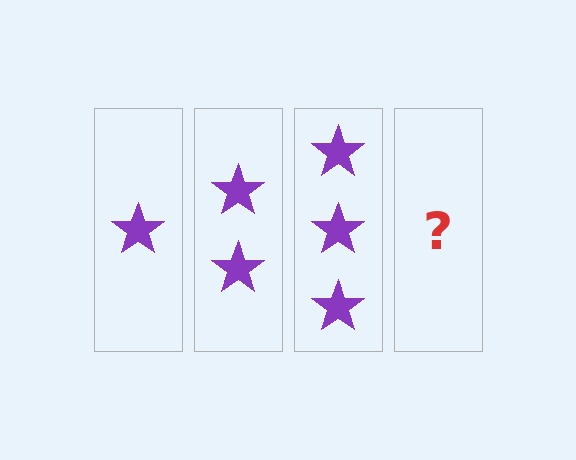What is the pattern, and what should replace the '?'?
The pattern is that each step adds one more star. The '?' should be 4 stars.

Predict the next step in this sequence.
The next step is 4 stars.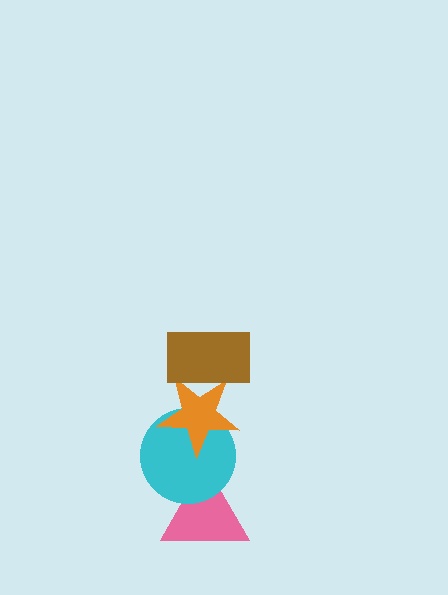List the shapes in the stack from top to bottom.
From top to bottom: the brown rectangle, the orange star, the cyan circle, the pink triangle.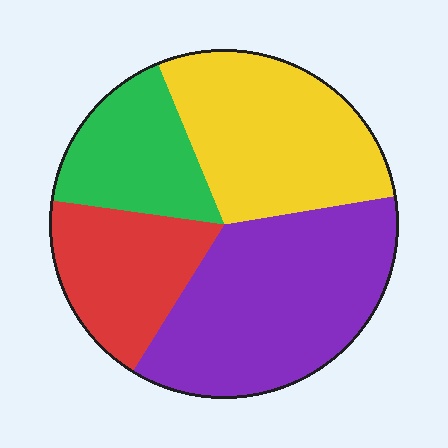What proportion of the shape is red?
Red takes up about one fifth (1/5) of the shape.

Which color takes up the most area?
Purple, at roughly 35%.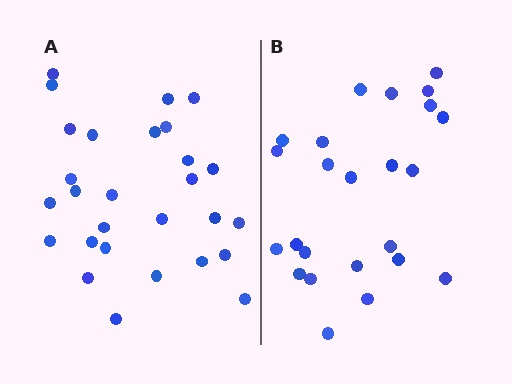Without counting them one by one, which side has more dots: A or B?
Region A (the left region) has more dots.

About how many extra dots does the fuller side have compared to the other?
Region A has about 4 more dots than region B.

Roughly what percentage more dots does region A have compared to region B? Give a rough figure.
About 15% more.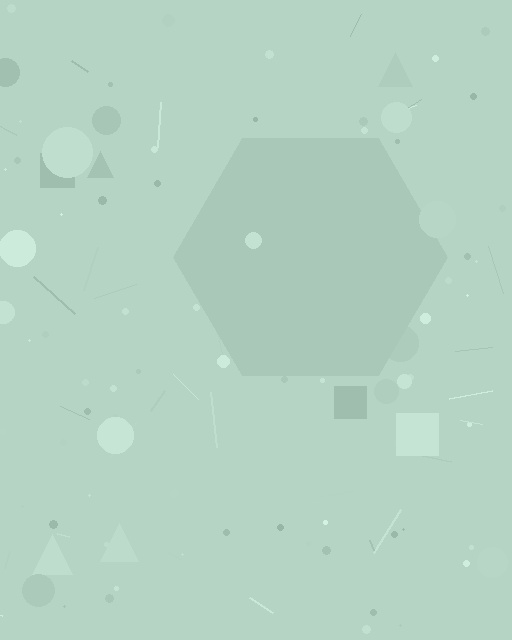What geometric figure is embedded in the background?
A hexagon is embedded in the background.